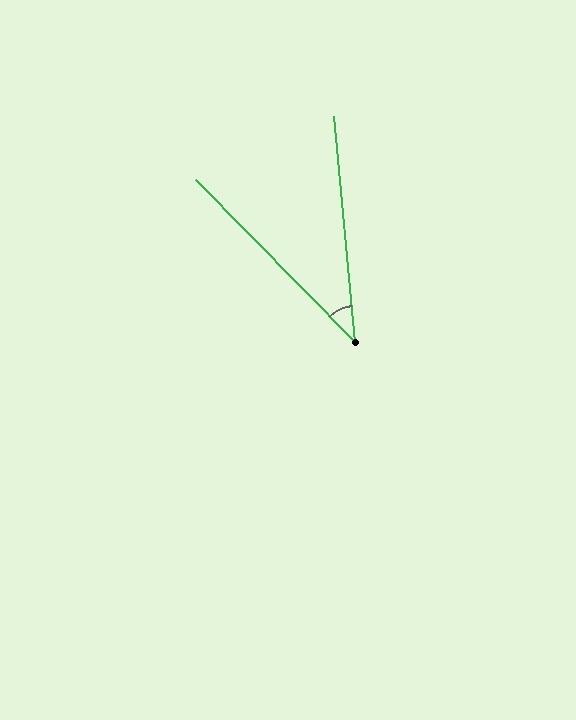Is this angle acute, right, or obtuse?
It is acute.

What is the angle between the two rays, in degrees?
Approximately 39 degrees.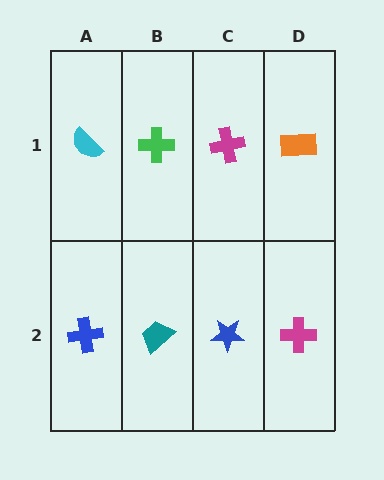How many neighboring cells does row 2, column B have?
3.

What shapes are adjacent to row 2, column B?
A green cross (row 1, column B), a blue cross (row 2, column A), a blue star (row 2, column C).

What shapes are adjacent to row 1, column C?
A blue star (row 2, column C), a green cross (row 1, column B), an orange rectangle (row 1, column D).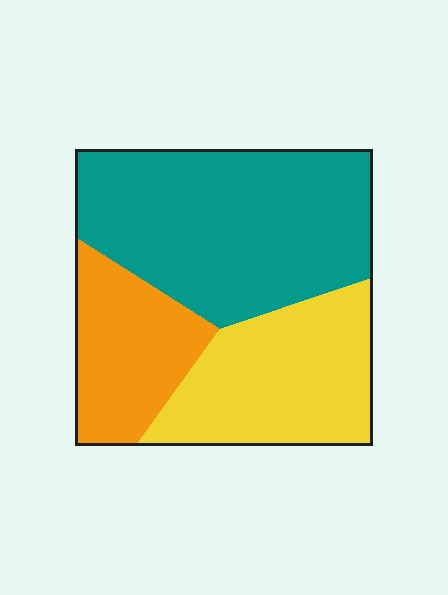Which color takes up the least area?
Orange, at roughly 20%.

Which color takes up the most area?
Teal, at roughly 50%.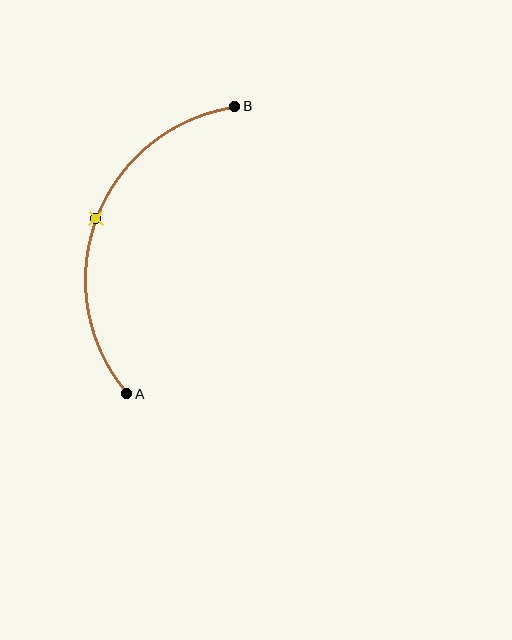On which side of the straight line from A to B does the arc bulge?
The arc bulges to the left of the straight line connecting A and B.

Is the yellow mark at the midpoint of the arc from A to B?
Yes. The yellow mark lies on the arc at equal arc-length from both A and B — it is the arc midpoint.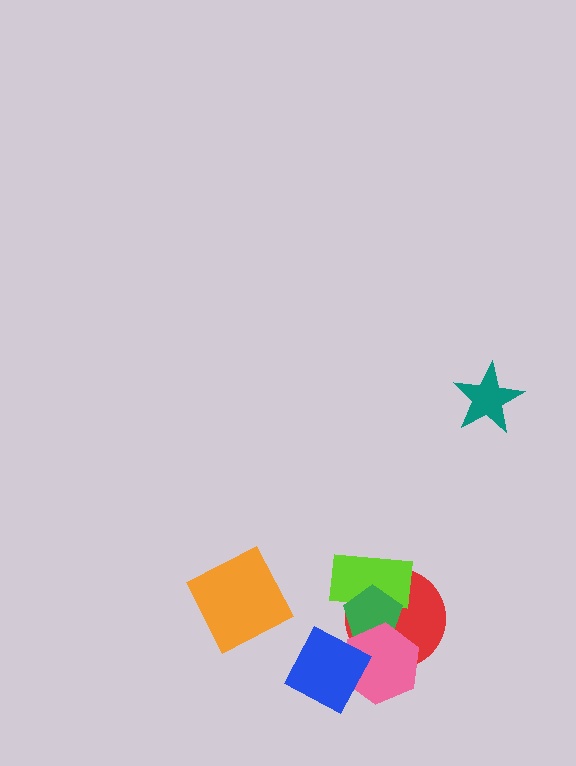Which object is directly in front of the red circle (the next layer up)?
The lime rectangle is directly in front of the red circle.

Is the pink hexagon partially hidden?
Yes, it is partially covered by another shape.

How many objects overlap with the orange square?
0 objects overlap with the orange square.